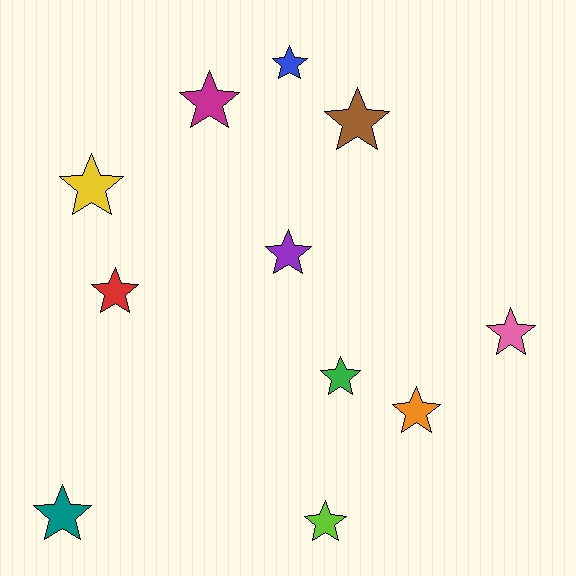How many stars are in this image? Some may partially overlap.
There are 11 stars.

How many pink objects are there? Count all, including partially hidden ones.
There is 1 pink object.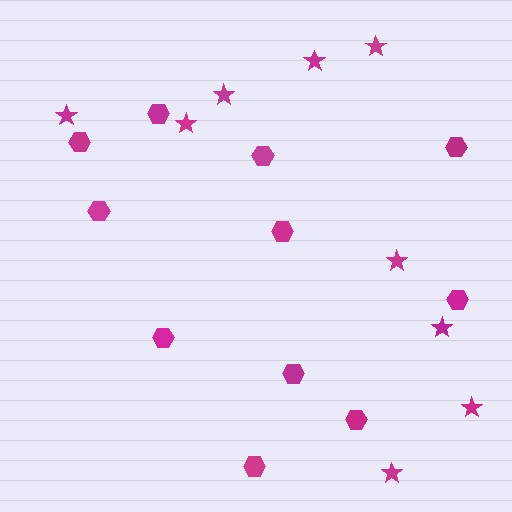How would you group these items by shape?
There are 2 groups: one group of hexagons (11) and one group of stars (9).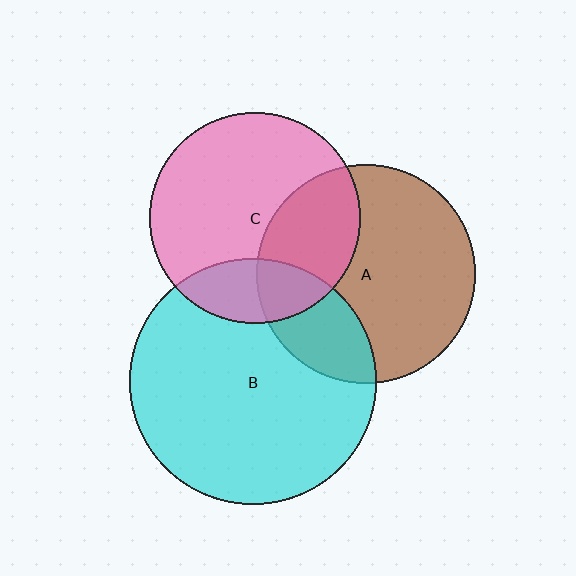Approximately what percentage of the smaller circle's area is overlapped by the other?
Approximately 25%.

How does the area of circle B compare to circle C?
Approximately 1.4 times.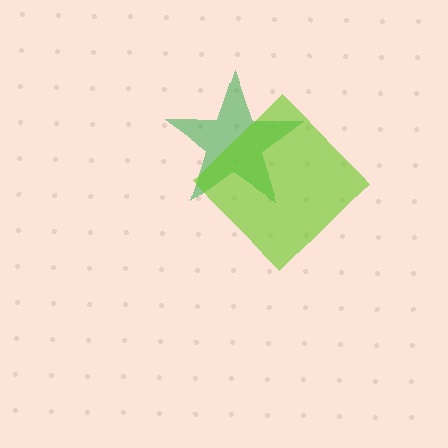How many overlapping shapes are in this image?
There are 2 overlapping shapes in the image.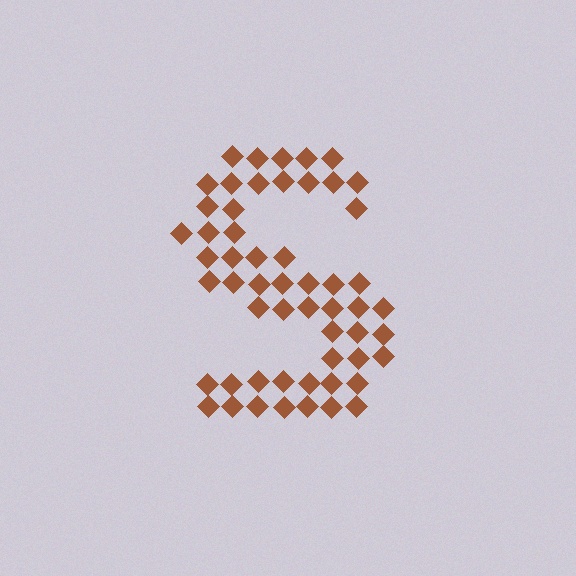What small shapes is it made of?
It is made of small diamonds.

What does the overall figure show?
The overall figure shows the letter S.